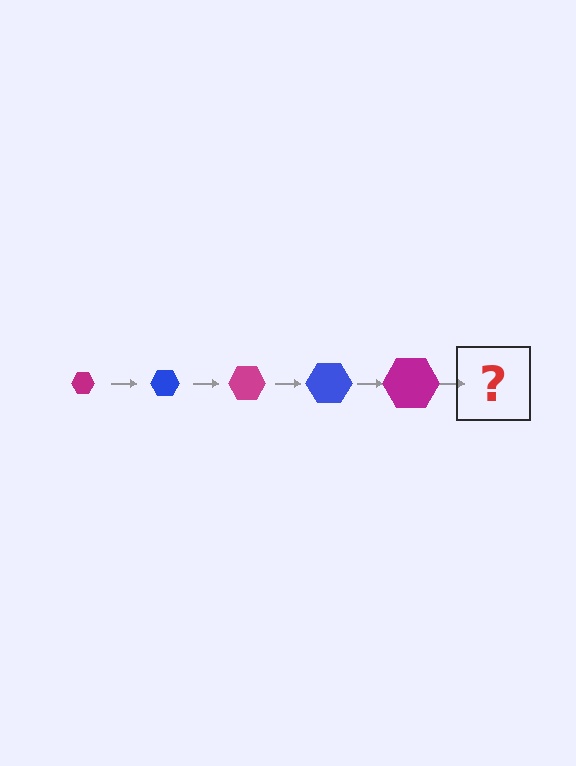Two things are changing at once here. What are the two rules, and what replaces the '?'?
The two rules are that the hexagon grows larger each step and the color cycles through magenta and blue. The '?' should be a blue hexagon, larger than the previous one.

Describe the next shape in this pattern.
It should be a blue hexagon, larger than the previous one.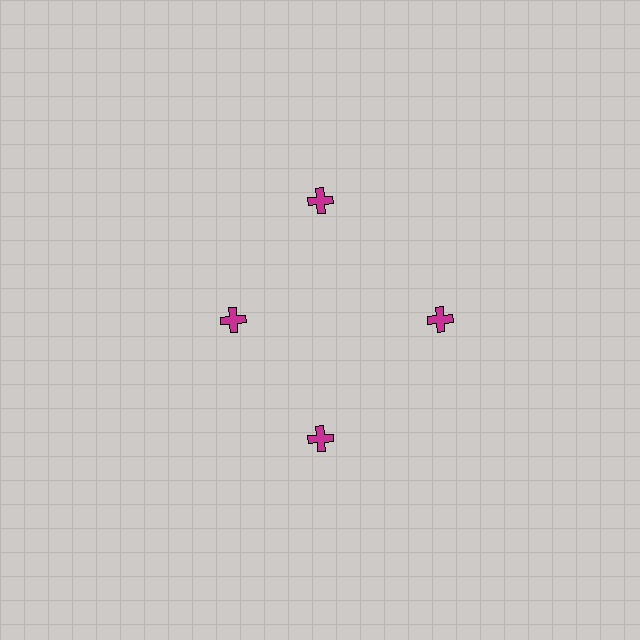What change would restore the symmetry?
The symmetry would be restored by moving it outward, back onto the ring so that all 4 crosses sit at equal angles and equal distance from the center.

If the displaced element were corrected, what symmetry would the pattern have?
It would have 4-fold rotational symmetry — the pattern would map onto itself every 90 degrees.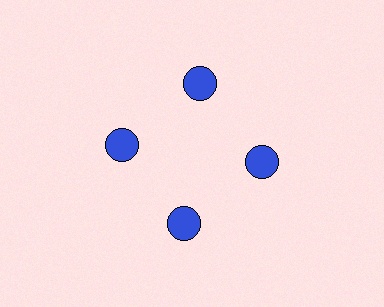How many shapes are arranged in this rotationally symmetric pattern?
There are 4 shapes, arranged in 4 groups of 1.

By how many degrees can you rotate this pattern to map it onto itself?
The pattern maps onto itself every 90 degrees of rotation.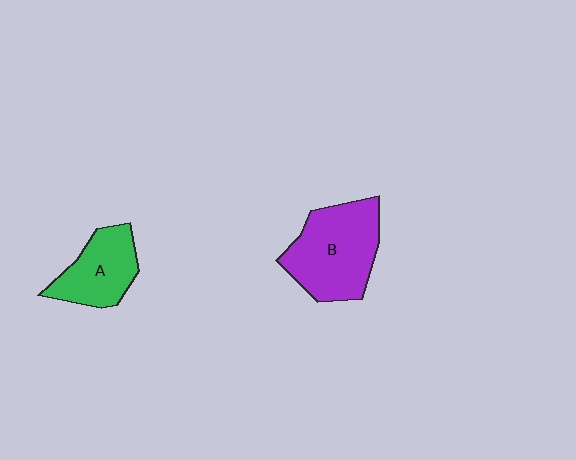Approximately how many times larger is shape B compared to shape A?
Approximately 1.5 times.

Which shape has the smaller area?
Shape A (green).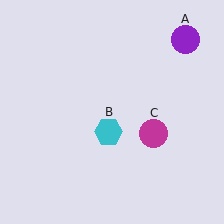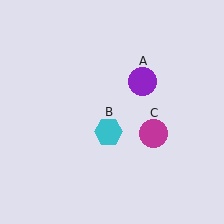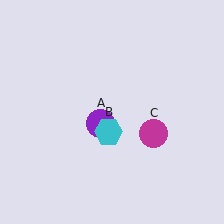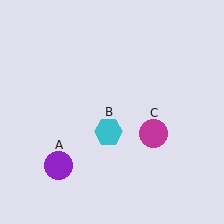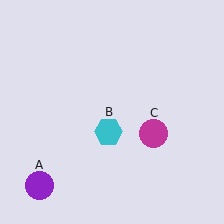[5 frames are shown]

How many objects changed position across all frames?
1 object changed position: purple circle (object A).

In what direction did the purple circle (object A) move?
The purple circle (object A) moved down and to the left.